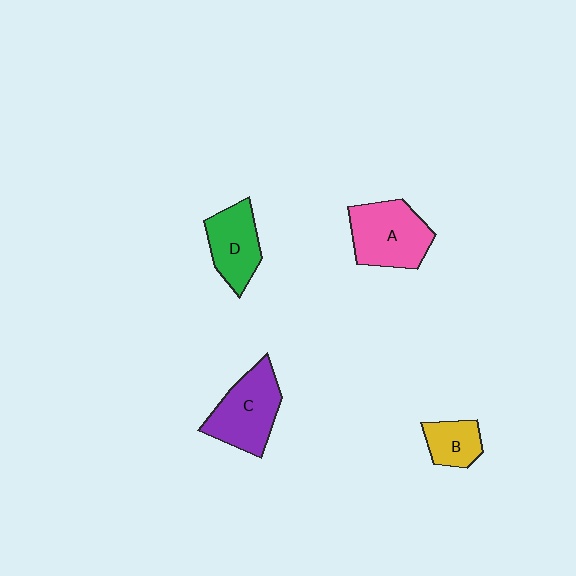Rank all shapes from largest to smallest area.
From largest to smallest: C (purple), A (pink), D (green), B (yellow).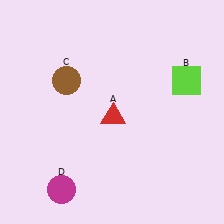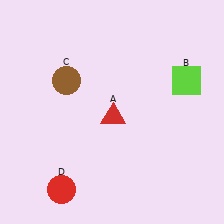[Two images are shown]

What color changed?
The circle (D) changed from magenta in Image 1 to red in Image 2.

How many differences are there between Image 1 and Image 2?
There is 1 difference between the two images.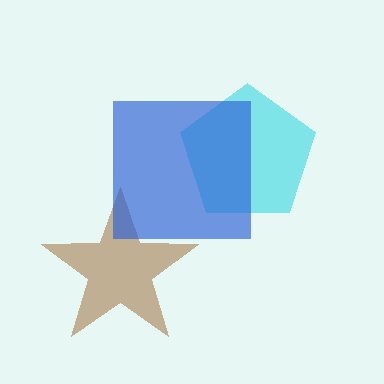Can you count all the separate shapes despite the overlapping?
Yes, there are 3 separate shapes.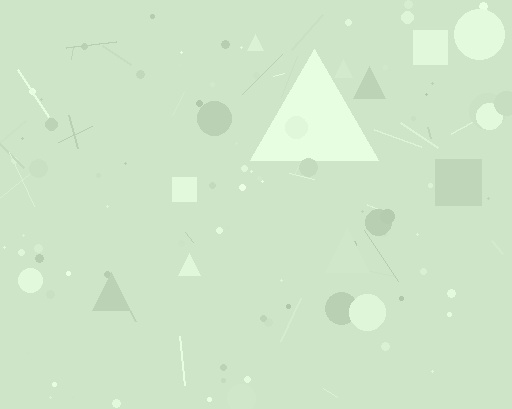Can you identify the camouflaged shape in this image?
The camouflaged shape is a triangle.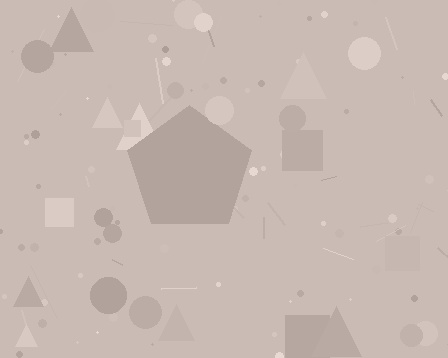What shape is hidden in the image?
A pentagon is hidden in the image.